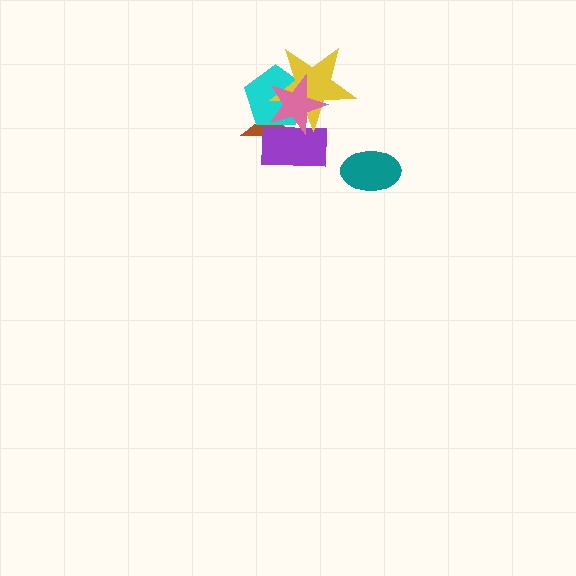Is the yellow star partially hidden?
Yes, it is partially covered by another shape.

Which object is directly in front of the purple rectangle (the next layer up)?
The yellow star is directly in front of the purple rectangle.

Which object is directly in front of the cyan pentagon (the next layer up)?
The purple rectangle is directly in front of the cyan pentagon.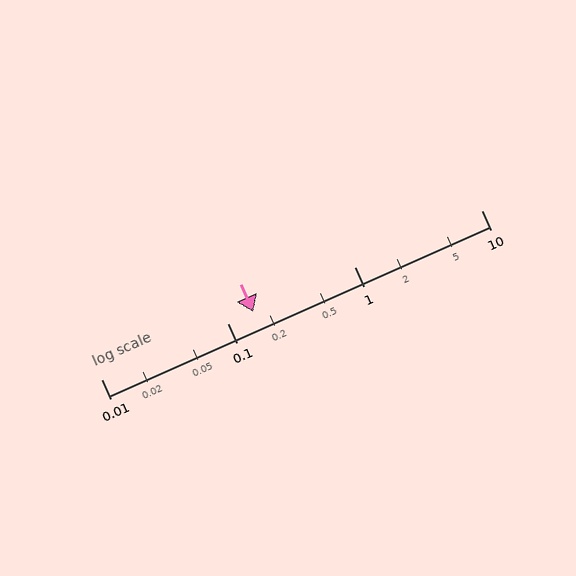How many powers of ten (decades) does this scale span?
The scale spans 3 decades, from 0.01 to 10.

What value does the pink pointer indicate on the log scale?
The pointer indicates approximately 0.16.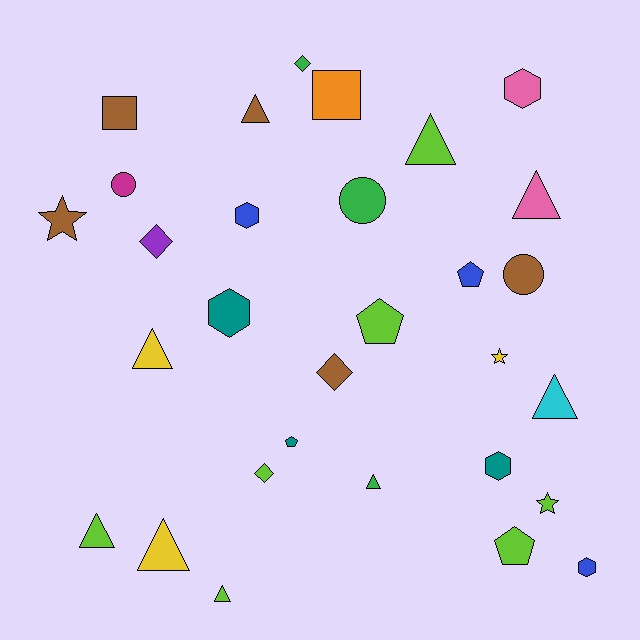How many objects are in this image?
There are 30 objects.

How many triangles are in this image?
There are 9 triangles.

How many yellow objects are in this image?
There are 3 yellow objects.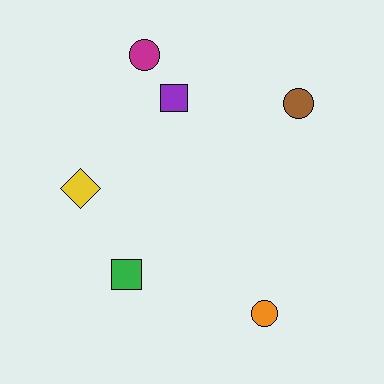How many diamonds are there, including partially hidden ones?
There is 1 diamond.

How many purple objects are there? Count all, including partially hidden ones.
There is 1 purple object.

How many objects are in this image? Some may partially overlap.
There are 6 objects.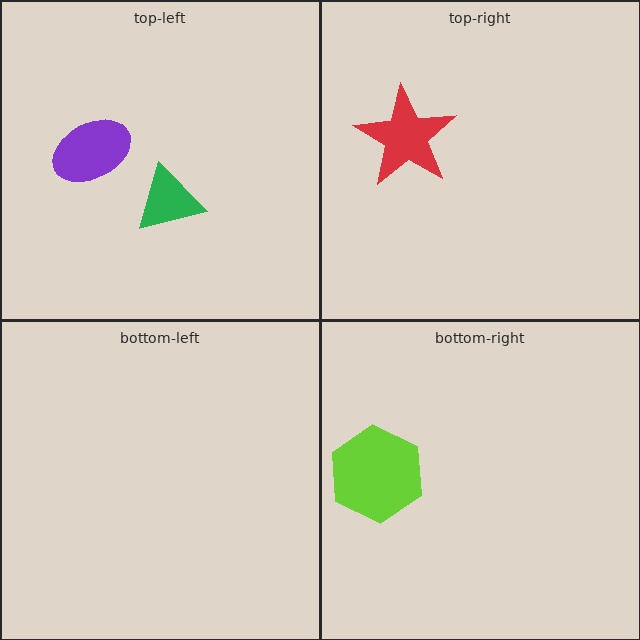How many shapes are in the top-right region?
1.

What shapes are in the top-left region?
The green triangle, the purple ellipse.